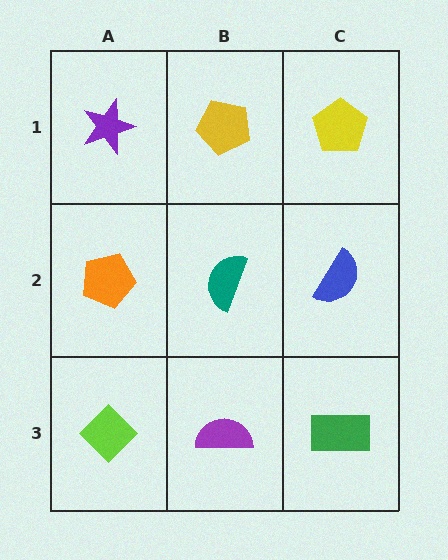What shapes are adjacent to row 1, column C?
A blue semicircle (row 2, column C), a yellow pentagon (row 1, column B).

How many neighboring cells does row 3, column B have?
3.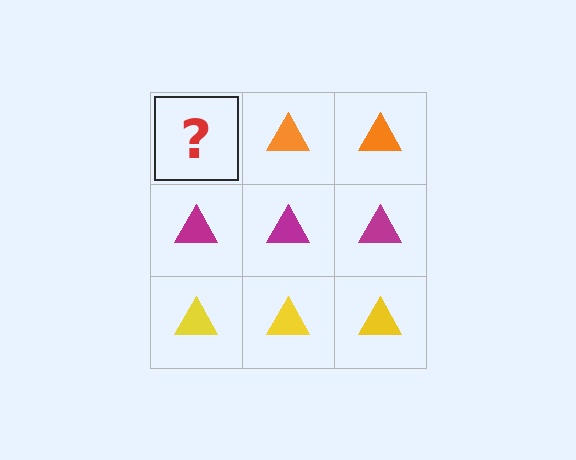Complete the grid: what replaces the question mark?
The question mark should be replaced with an orange triangle.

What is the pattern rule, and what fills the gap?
The rule is that each row has a consistent color. The gap should be filled with an orange triangle.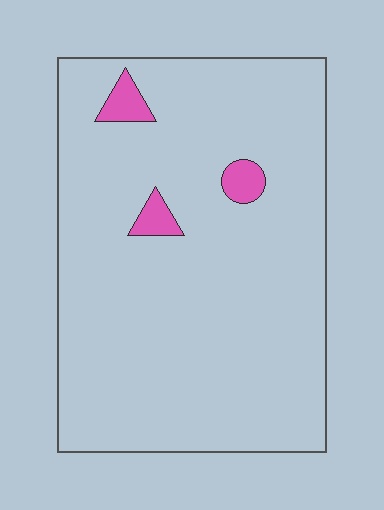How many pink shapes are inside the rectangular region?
3.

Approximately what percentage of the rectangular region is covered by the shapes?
Approximately 5%.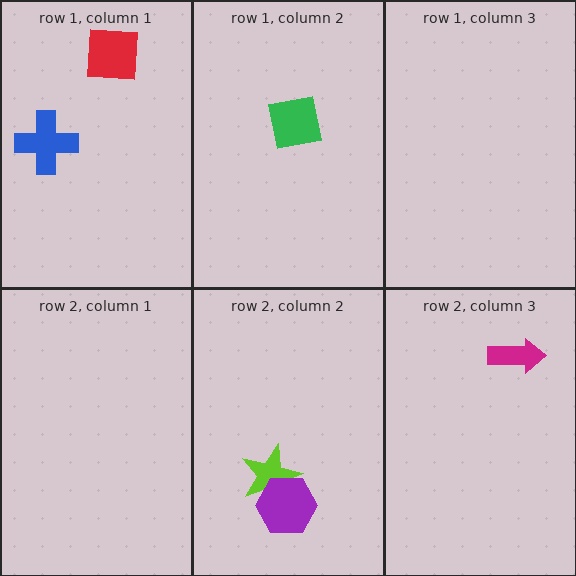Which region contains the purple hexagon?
The row 2, column 2 region.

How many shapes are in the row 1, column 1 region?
2.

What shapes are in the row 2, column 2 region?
The lime star, the purple hexagon.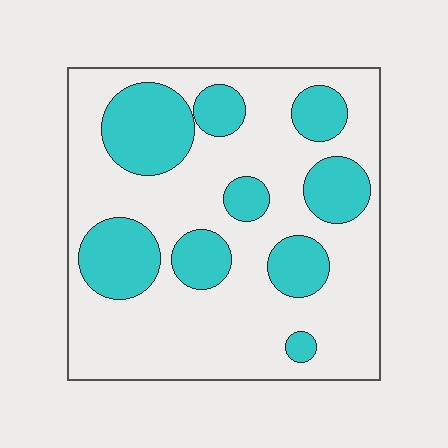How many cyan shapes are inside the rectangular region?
9.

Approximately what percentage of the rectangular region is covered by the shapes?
Approximately 30%.